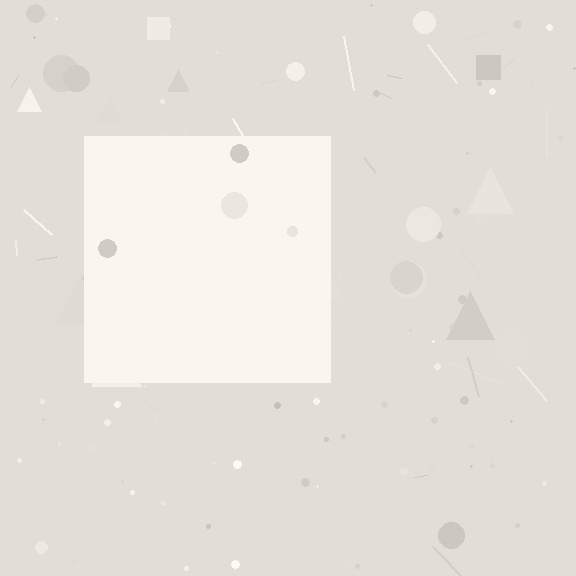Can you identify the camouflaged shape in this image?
The camouflaged shape is a square.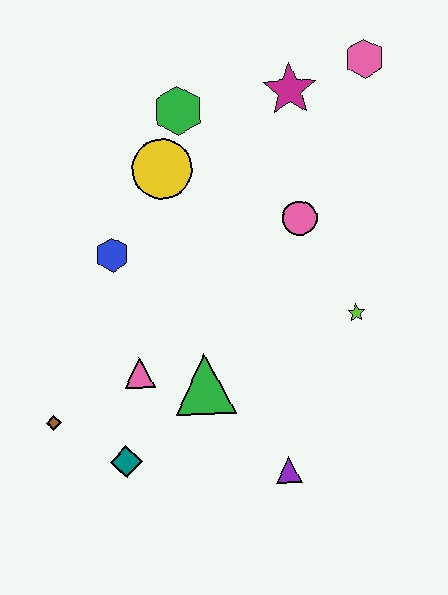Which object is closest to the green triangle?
The pink triangle is closest to the green triangle.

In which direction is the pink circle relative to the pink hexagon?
The pink circle is below the pink hexagon.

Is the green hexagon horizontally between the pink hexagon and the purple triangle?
No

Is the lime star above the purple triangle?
Yes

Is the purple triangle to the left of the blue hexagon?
No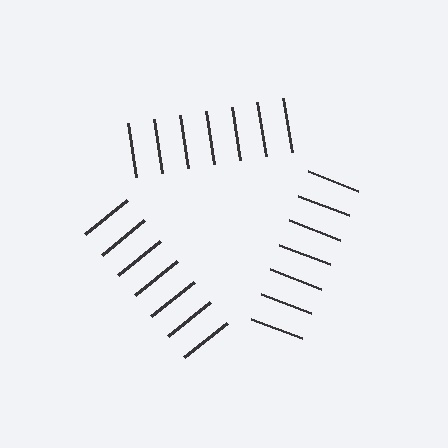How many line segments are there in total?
21 — 7 along each of the 3 edges.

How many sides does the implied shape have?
3 sides — the line-ends trace a triangle.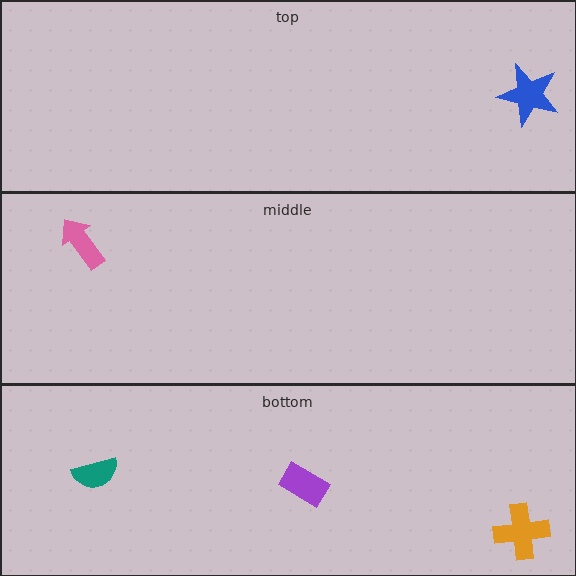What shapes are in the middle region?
The pink arrow.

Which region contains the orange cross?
The bottom region.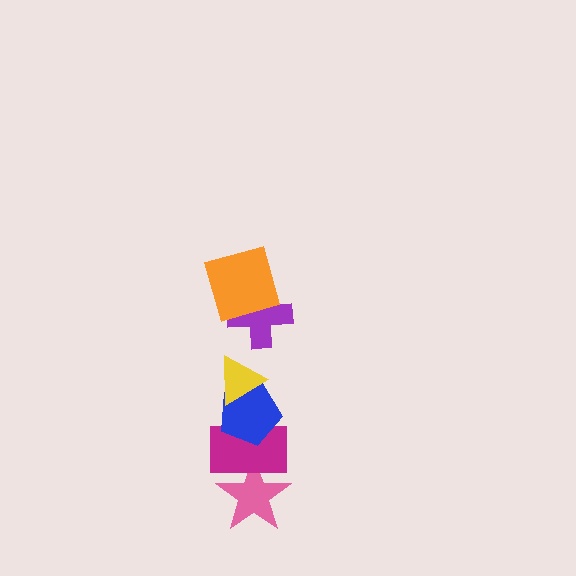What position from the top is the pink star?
The pink star is 6th from the top.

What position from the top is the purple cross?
The purple cross is 2nd from the top.